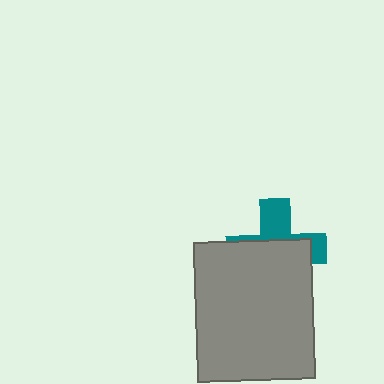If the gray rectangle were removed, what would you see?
You would see the complete teal cross.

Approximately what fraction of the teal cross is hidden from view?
Roughly 64% of the teal cross is hidden behind the gray rectangle.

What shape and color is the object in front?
The object in front is a gray rectangle.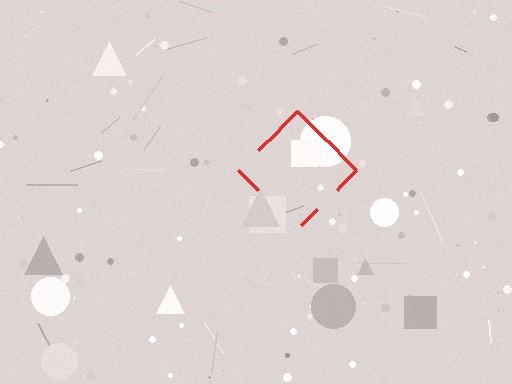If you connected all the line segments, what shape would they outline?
They would outline a diamond.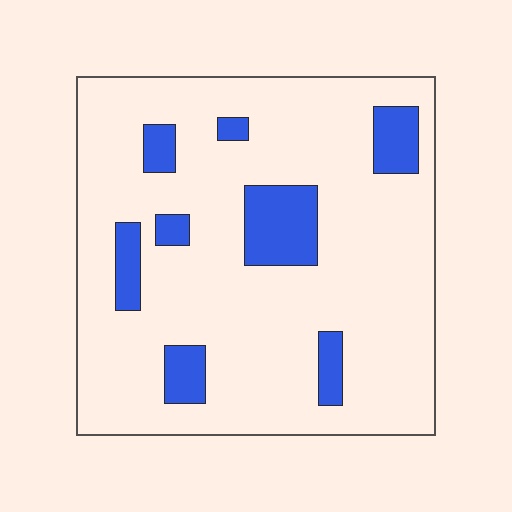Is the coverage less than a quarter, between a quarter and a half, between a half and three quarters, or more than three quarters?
Less than a quarter.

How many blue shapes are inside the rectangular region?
8.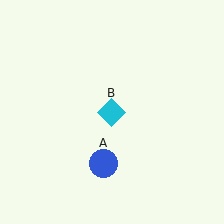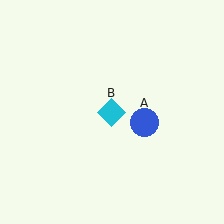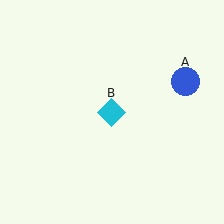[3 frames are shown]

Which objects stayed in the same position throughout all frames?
Cyan diamond (object B) remained stationary.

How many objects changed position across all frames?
1 object changed position: blue circle (object A).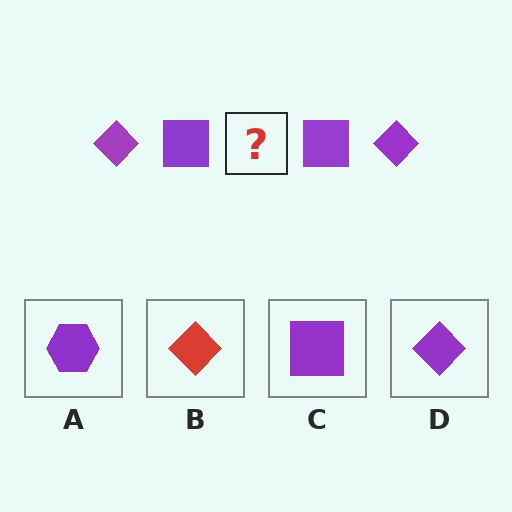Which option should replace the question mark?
Option D.